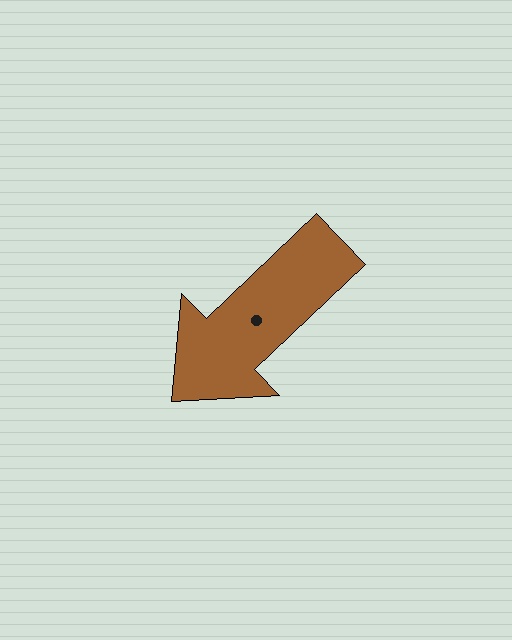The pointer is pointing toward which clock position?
Roughly 8 o'clock.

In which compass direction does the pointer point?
Southwest.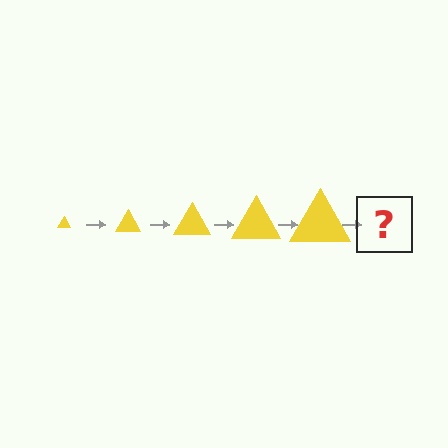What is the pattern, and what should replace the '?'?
The pattern is that the triangle gets progressively larger each step. The '?' should be a yellow triangle, larger than the previous one.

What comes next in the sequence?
The next element should be a yellow triangle, larger than the previous one.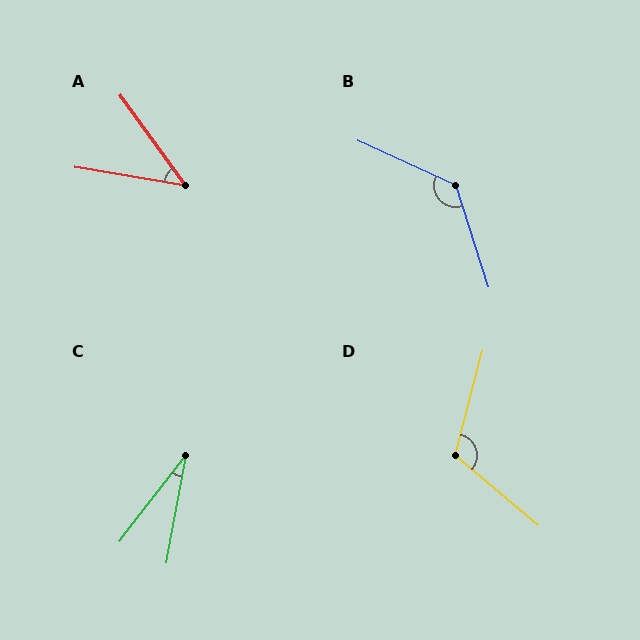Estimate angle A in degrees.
Approximately 45 degrees.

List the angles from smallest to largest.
C (27°), A (45°), D (116°), B (133°).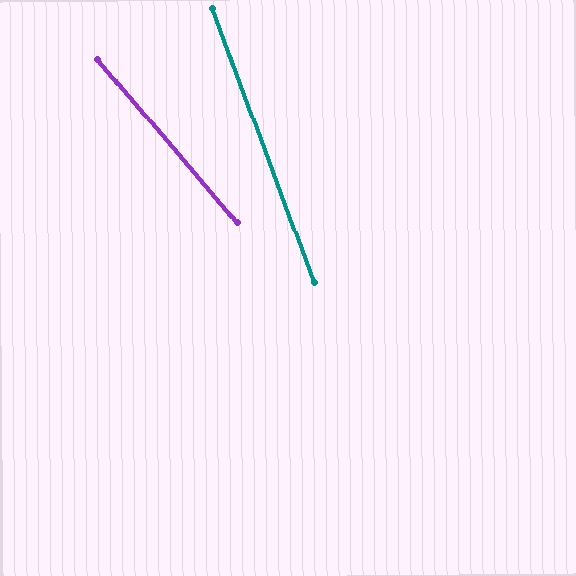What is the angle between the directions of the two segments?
Approximately 20 degrees.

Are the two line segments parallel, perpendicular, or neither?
Neither parallel nor perpendicular — they differ by about 20°.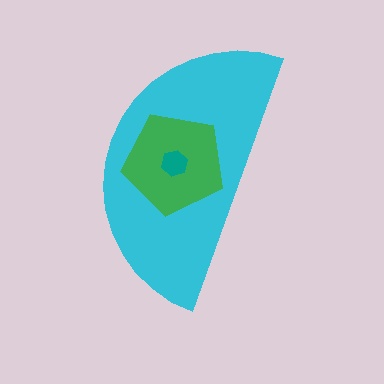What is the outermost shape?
The cyan semicircle.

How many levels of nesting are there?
3.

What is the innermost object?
The teal hexagon.